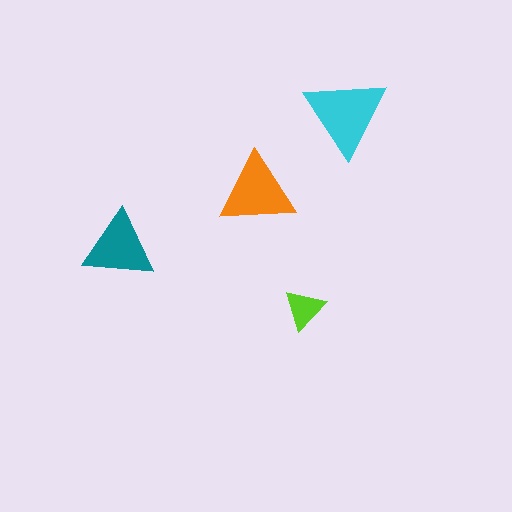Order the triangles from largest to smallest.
the cyan one, the orange one, the teal one, the lime one.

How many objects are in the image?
There are 4 objects in the image.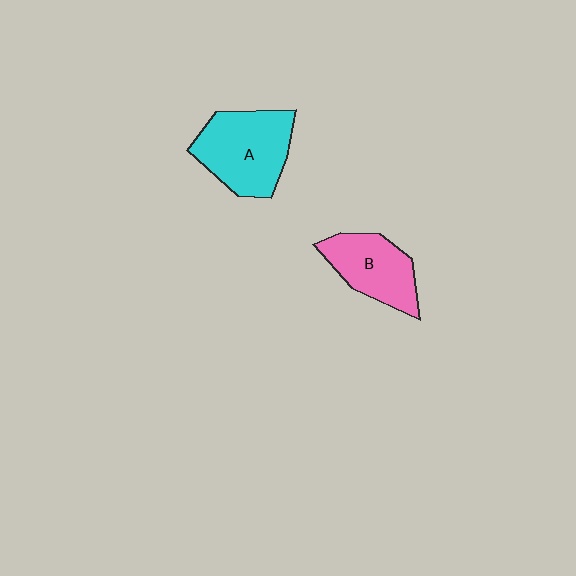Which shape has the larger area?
Shape A (cyan).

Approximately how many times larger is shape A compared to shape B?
Approximately 1.3 times.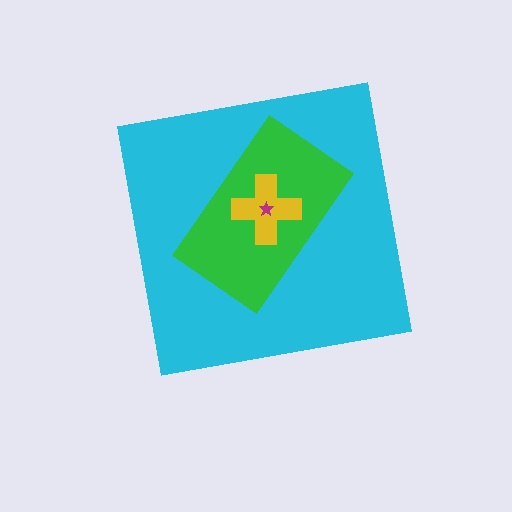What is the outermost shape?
The cyan square.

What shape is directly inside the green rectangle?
The yellow cross.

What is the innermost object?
The magenta star.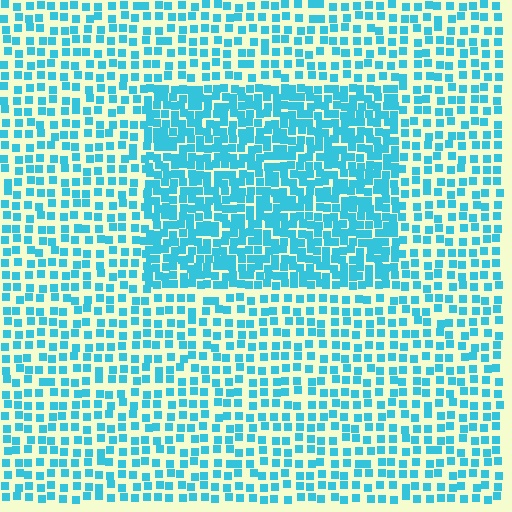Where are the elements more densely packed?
The elements are more densely packed inside the rectangle boundary.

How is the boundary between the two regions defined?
The boundary is defined by a change in element density (approximately 1.9x ratio). All elements are the same color, size, and shape.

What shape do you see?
I see a rectangle.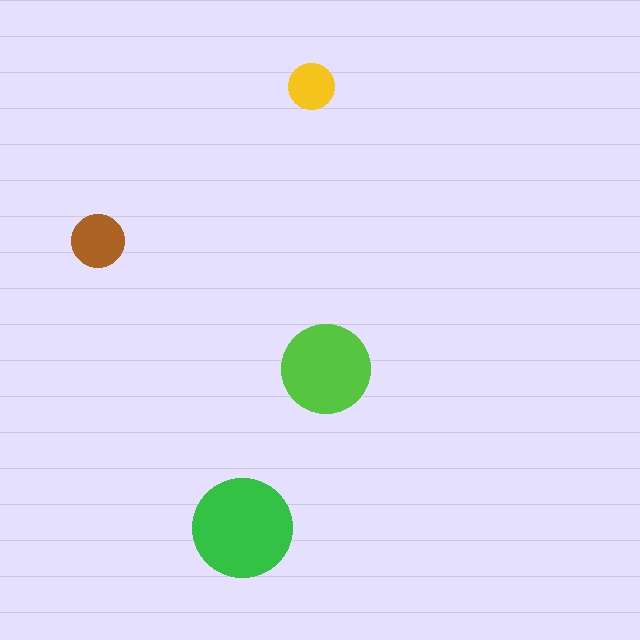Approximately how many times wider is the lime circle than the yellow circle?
About 2 times wider.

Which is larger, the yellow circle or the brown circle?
The brown one.